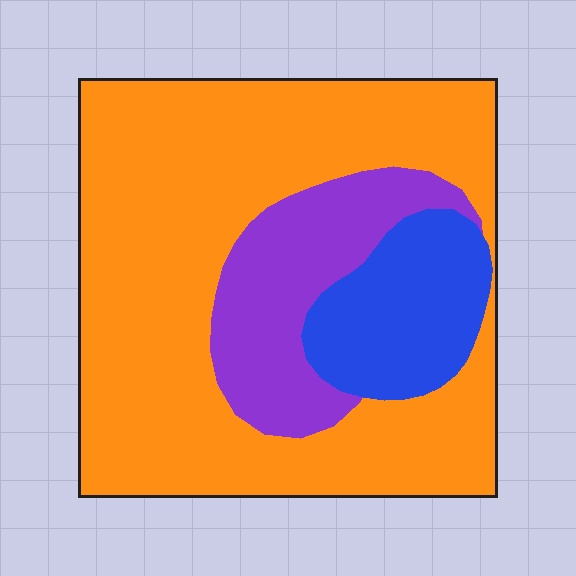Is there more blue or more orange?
Orange.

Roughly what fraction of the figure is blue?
Blue takes up less than a sixth of the figure.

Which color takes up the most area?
Orange, at roughly 65%.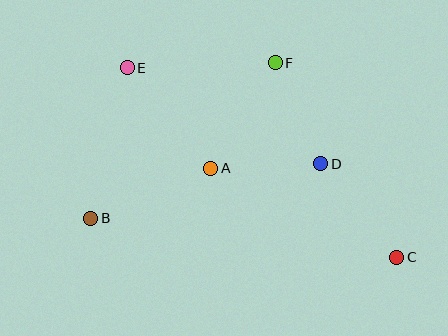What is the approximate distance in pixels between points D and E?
The distance between D and E is approximately 216 pixels.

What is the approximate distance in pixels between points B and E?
The distance between B and E is approximately 155 pixels.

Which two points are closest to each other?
Points A and D are closest to each other.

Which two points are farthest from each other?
Points C and E are farthest from each other.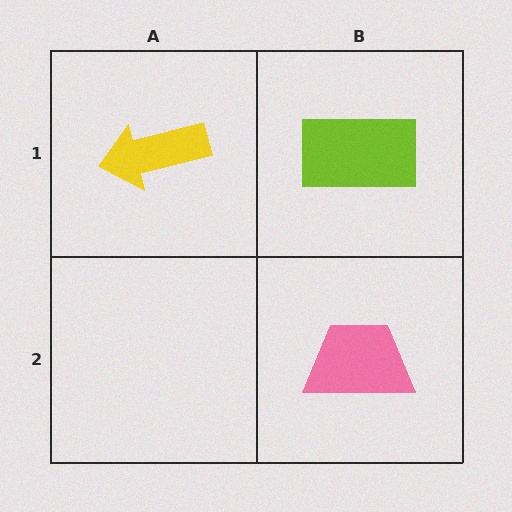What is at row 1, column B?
A lime rectangle.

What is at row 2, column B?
A pink trapezoid.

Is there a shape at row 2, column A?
No, that cell is empty.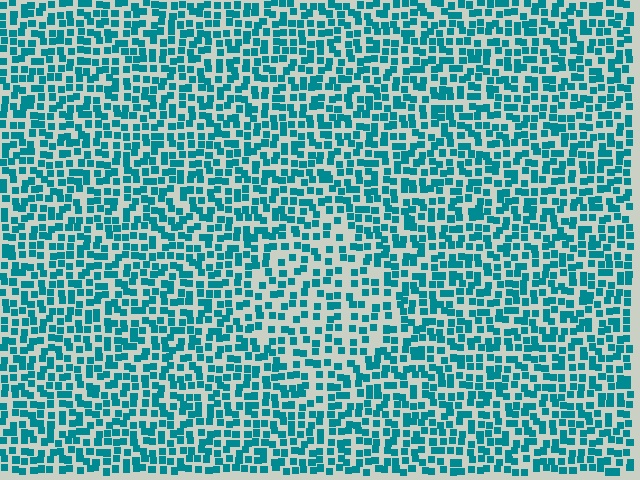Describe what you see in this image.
The image contains small teal elements arranged at two different densities. A diamond-shaped region is visible where the elements are less densely packed than the surrounding area.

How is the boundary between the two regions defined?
The boundary is defined by a change in element density (approximately 1.5x ratio). All elements are the same color, size, and shape.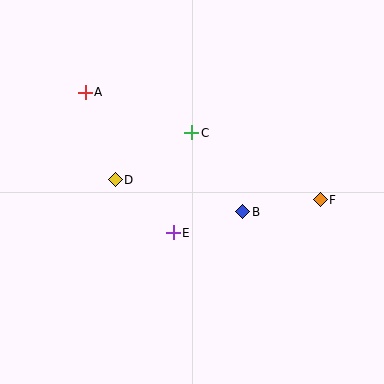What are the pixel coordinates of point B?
Point B is at (243, 212).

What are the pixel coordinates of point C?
Point C is at (192, 133).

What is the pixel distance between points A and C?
The distance between A and C is 114 pixels.